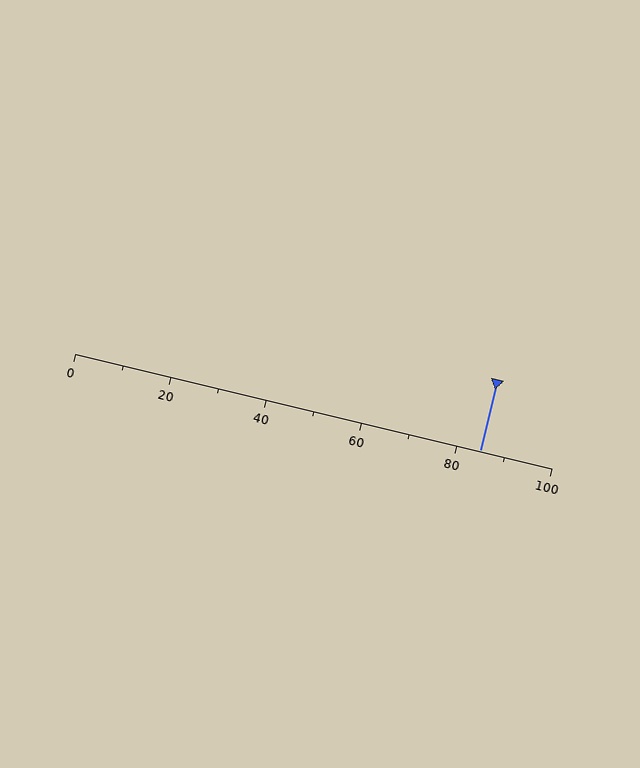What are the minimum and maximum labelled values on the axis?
The axis runs from 0 to 100.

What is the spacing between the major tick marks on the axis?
The major ticks are spaced 20 apart.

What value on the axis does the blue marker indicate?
The marker indicates approximately 85.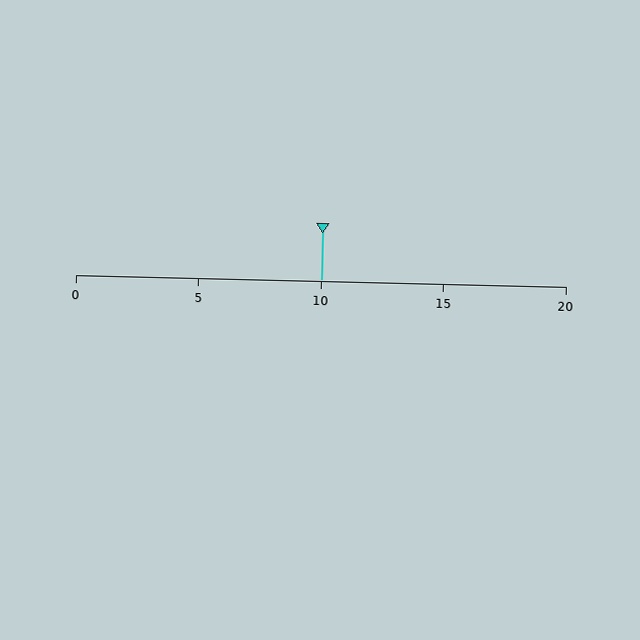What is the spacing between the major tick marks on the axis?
The major ticks are spaced 5 apart.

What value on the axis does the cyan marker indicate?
The marker indicates approximately 10.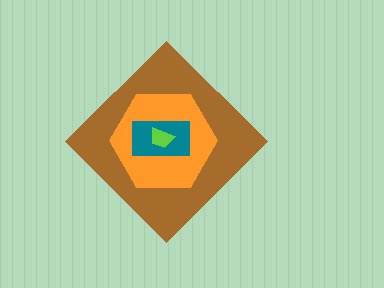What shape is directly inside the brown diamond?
The orange hexagon.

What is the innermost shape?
The lime trapezoid.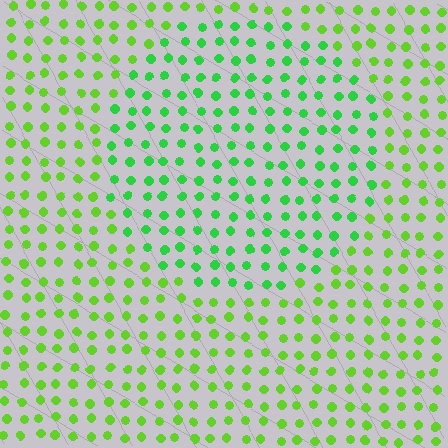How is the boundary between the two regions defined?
The boundary is defined purely by a slight shift in hue (about 28 degrees). Spacing, size, and orientation are identical on both sides.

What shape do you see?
I see a circle.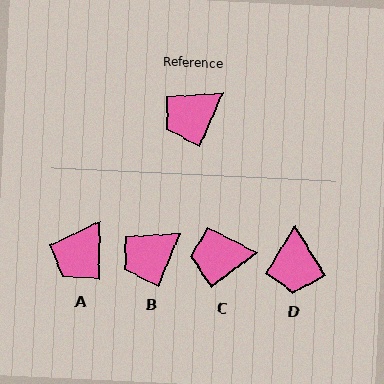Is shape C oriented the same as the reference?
No, it is off by about 30 degrees.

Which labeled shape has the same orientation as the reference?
B.